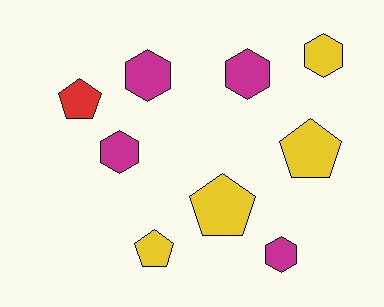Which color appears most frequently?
Yellow, with 4 objects.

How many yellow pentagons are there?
There are 3 yellow pentagons.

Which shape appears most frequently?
Hexagon, with 5 objects.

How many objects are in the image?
There are 9 objects.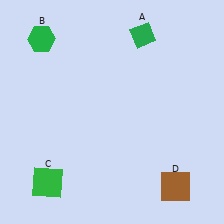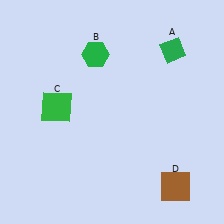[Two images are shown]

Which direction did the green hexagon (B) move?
The green hexagon (B) moved right.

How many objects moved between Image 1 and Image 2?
3 objects moved between the two images.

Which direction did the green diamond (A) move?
The green diamond (A) moved right.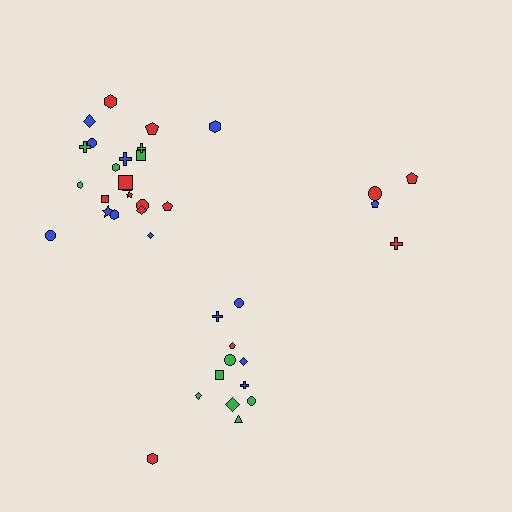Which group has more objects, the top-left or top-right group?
The top-left group.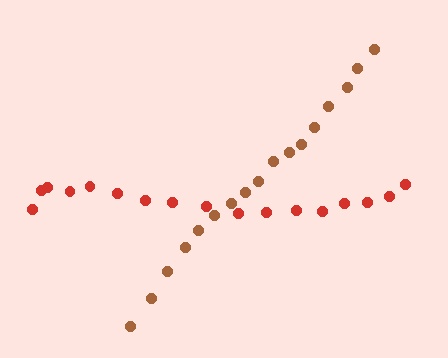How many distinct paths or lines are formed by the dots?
There are 2 distinct paths.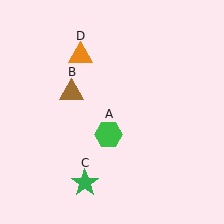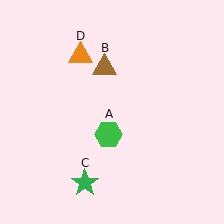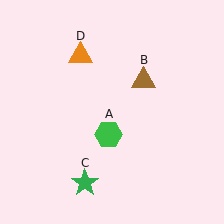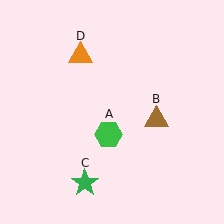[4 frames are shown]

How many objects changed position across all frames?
1 object changed position: brown triangle (object B).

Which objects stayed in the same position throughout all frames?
Green hexagon (object A) and green star (object C) and orange triangle (object D) remained stationary.